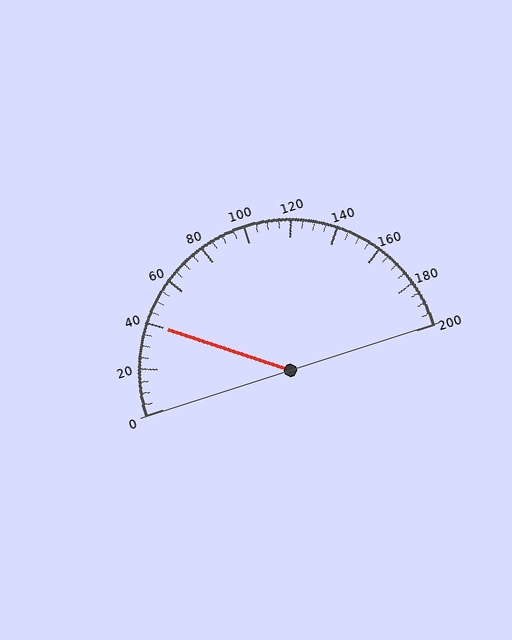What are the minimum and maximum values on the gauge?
The gauge ranges from 0 to 200.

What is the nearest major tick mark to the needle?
The nearest major tick mark is 40.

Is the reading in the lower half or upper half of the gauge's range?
The reading is in the lower half of the range (0 to 200).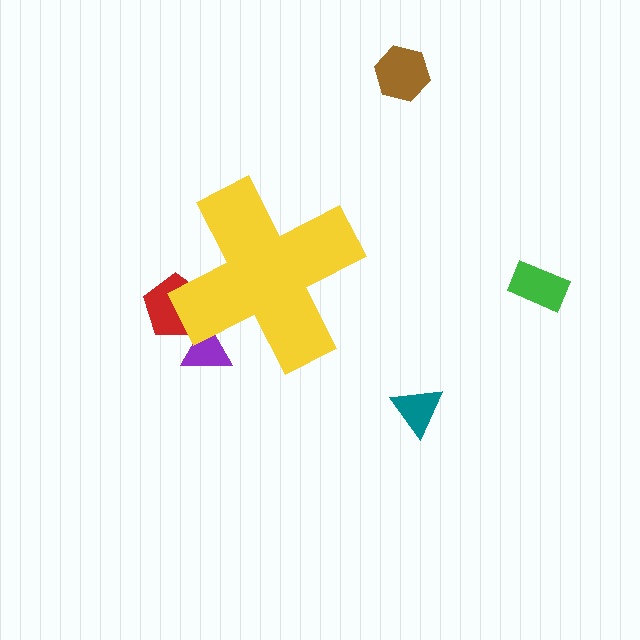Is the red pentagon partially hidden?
Yes, the red pentagon is partially hidden behind the yellow cross.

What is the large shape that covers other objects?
A yellow cross.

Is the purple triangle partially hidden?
Yes, the purple triangle is partially hidden behind the yellow cross.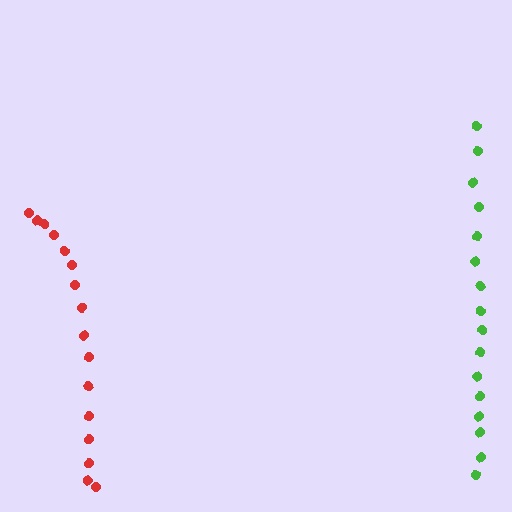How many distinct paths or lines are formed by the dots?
There are 2 distinct paths.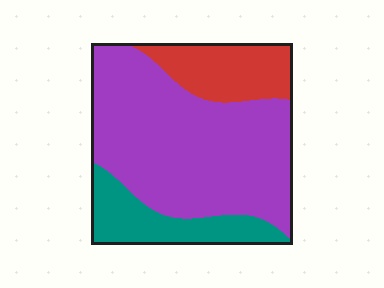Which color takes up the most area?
Purple, at roughly 65%.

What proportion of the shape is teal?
Teal covers about 20% of the shape.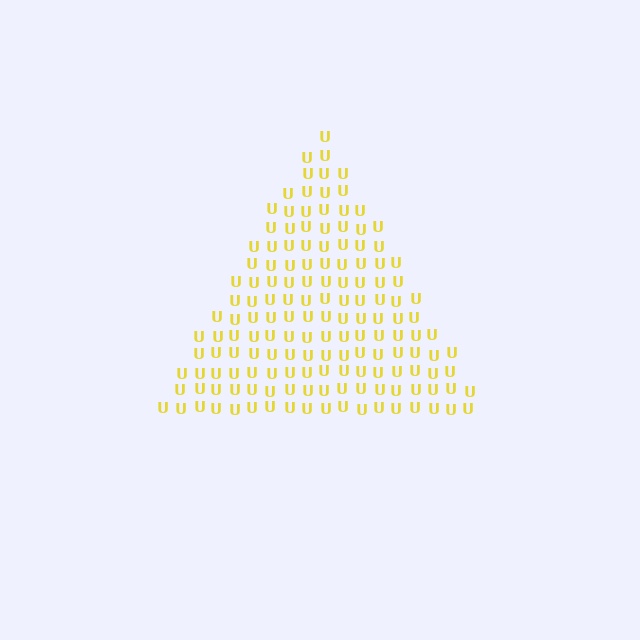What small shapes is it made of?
It is made of small letter U's.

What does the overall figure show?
The overall figure shows a triangle.